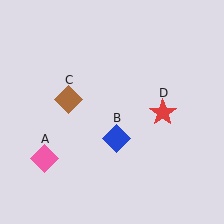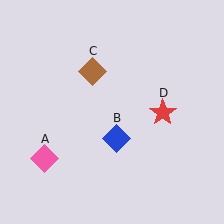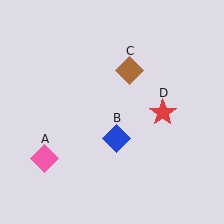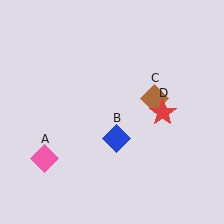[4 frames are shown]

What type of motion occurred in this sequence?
The brown diamond (object C) rotated clockwise around the center of the scene.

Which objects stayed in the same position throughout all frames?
Pink diamond (object A) and blue diamond (object B) and red star (object D) remained stationary.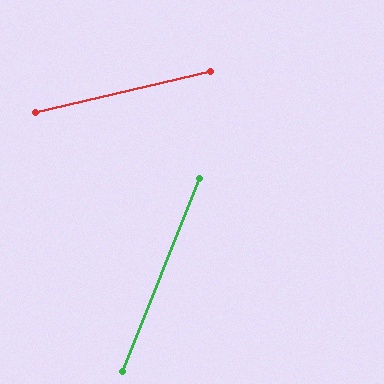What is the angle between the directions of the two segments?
Approximately 55 degrees.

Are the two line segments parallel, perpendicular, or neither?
Neither parallel nor perpendicular — they differ by about 55°.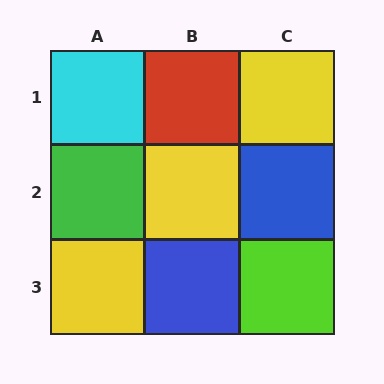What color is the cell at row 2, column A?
Green.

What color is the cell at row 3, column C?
Lime.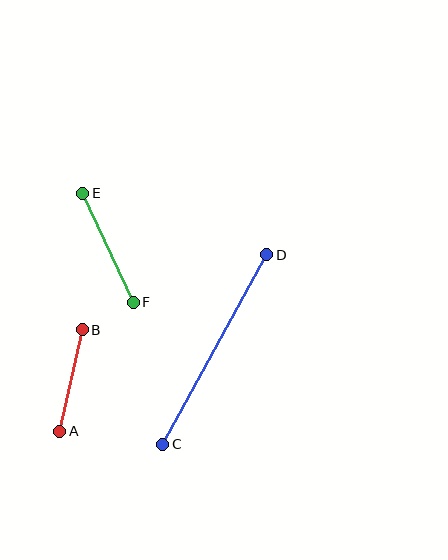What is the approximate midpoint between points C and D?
The midpoint is at approximately (215, 349) pixels.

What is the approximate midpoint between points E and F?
The midpoint is at approximately (108, 248) pixels.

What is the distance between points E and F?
The distance is approximately 120 pixels.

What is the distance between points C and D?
The distance is approximately 216 pixels.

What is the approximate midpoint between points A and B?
The midpoint is at approximately (71, 380) pixels.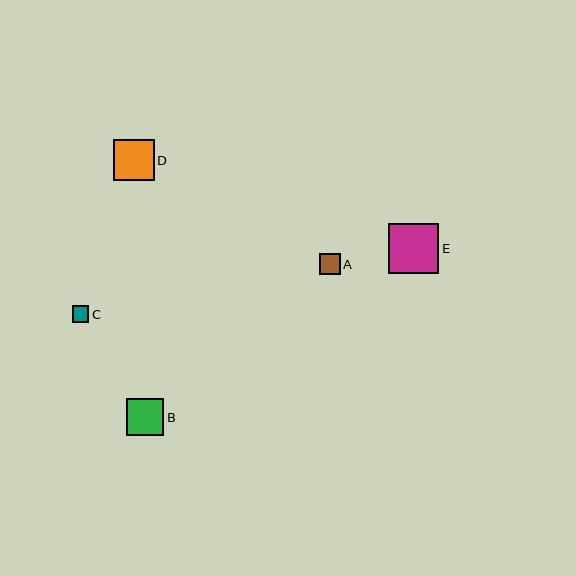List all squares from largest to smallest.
From largest to smallest: E, D, B, A, C.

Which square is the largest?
Square E is the largest with a size of approximately 50 pixels.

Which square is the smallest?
Square C is the smallest with a size of approximately 17 pixels.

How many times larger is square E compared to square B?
Square E is approximately 1.4 times the size of square B.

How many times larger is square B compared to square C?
Square B is approximately 2.2 times the size of square C.